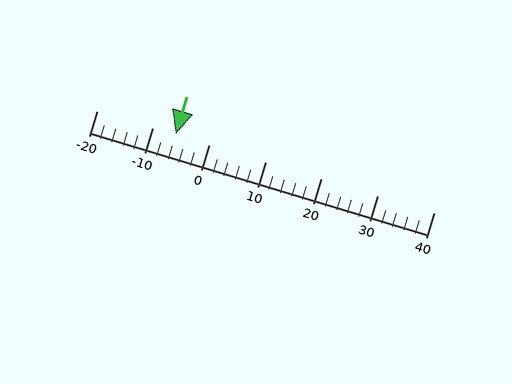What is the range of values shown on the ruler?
The ruler shows values from -20 to 40.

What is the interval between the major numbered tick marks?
The major tick marks are spaced 10 units apart.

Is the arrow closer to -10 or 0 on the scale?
The arrow is closer to -10.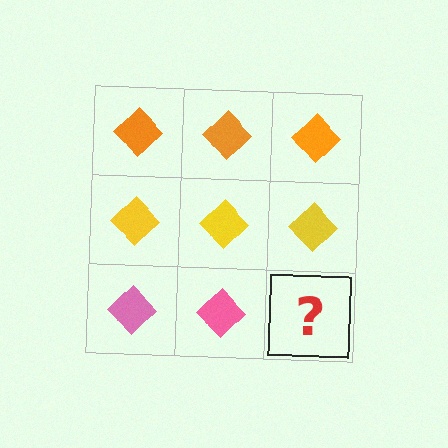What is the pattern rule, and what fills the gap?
The rule is that each row has a consistent color. The gap should be filled with a pink diamond.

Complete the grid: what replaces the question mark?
The question mark should be replaced with a pink diamond.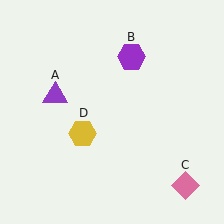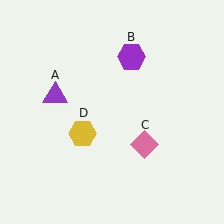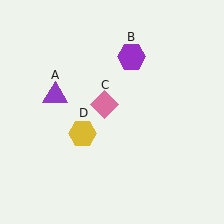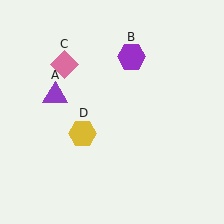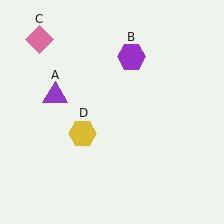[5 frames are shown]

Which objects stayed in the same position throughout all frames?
Purple triangle (object A) and purple hexagon (object B) and yellow hexagon (object D) remained stationary.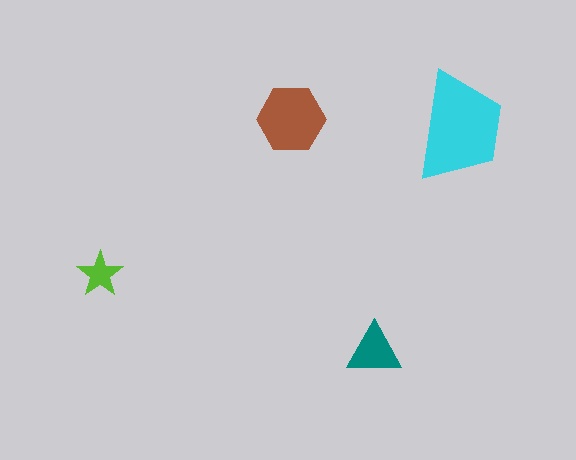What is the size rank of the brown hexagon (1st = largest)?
2nd.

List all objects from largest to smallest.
The cyan trapezoid, the brown hexagon, the teal triangle, the lime star.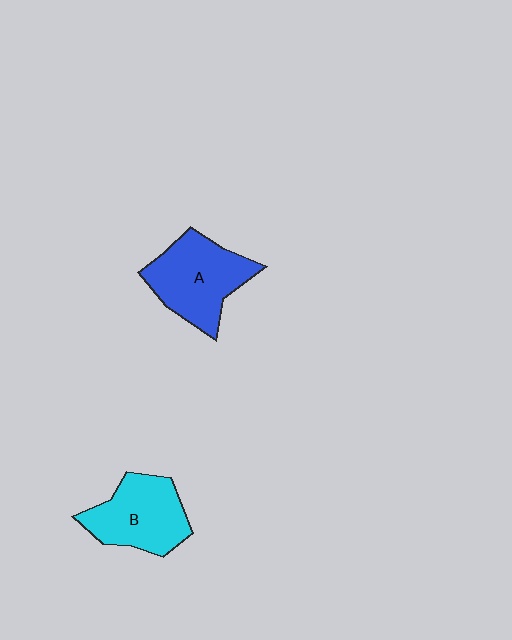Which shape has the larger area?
Shape A (blue).